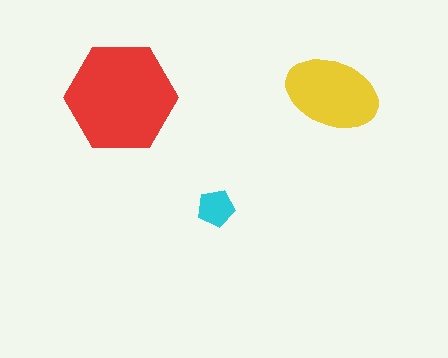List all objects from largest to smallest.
The red hexagon, the yellow ellipse, the cyan pentagon.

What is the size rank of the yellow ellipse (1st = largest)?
2nd.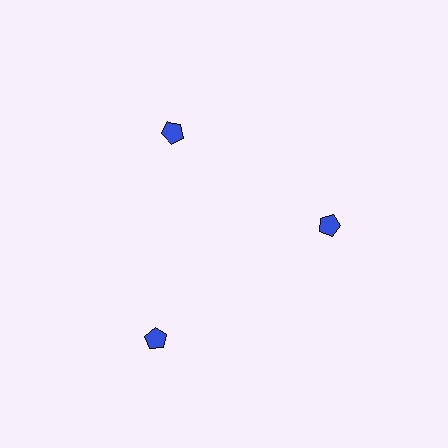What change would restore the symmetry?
The symmetry would be restored by moving it inward, back onto the ring so that all 3 pentagons sit at equal angles and equal distance from the center.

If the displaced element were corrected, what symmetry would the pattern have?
It would have 3-fold rotational symmetry — the pattern would map onto itself every 120 degrees.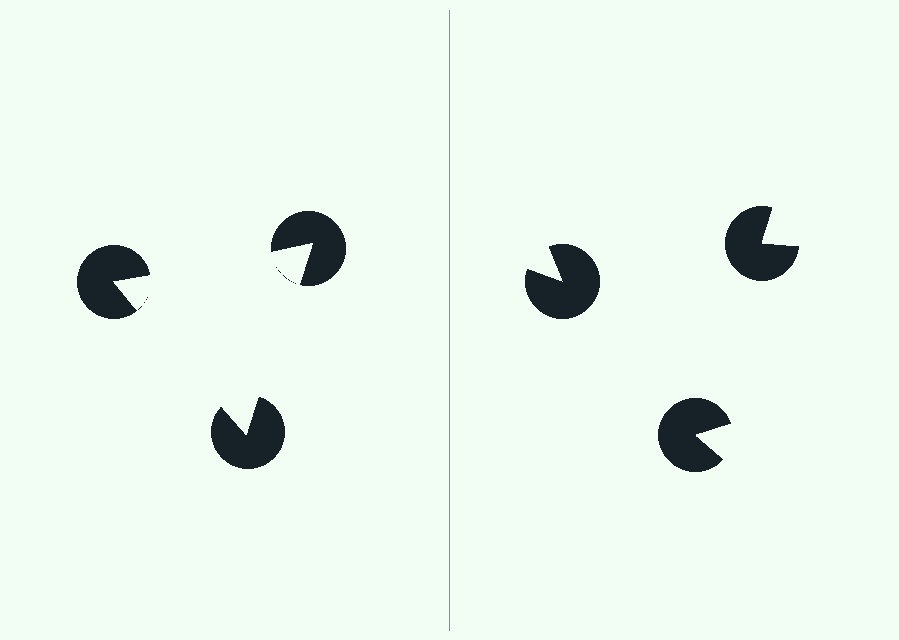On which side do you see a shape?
An illusory triangle appears on the left side. On the right side the wedge cuts are rotated, so no coherent shape forms.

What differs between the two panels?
The pac-man discs are positioned identically on both sides; only the wedge orientations differ. On the left they align to a triangle; on the right they are misaligned.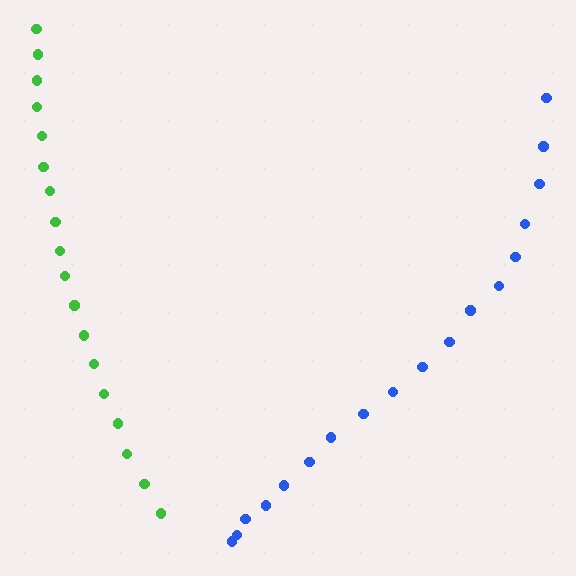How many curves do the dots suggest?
There are 2 distinct paths.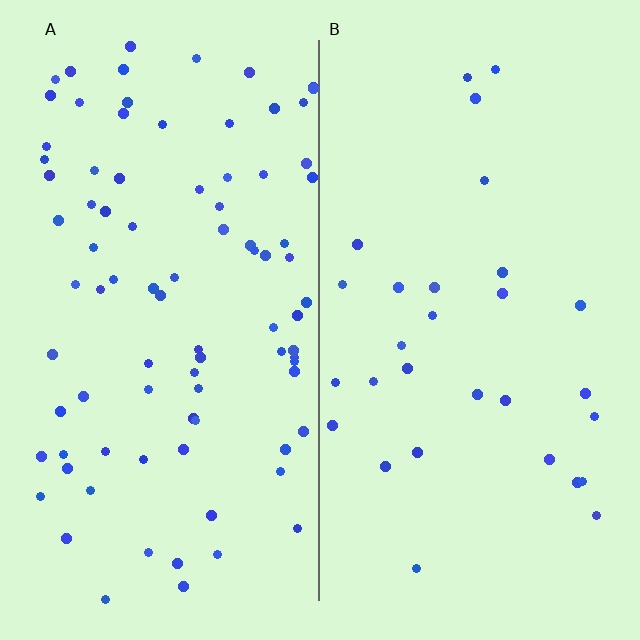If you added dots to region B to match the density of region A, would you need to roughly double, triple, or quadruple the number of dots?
Approximately triple.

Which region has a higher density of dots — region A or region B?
A (the left).